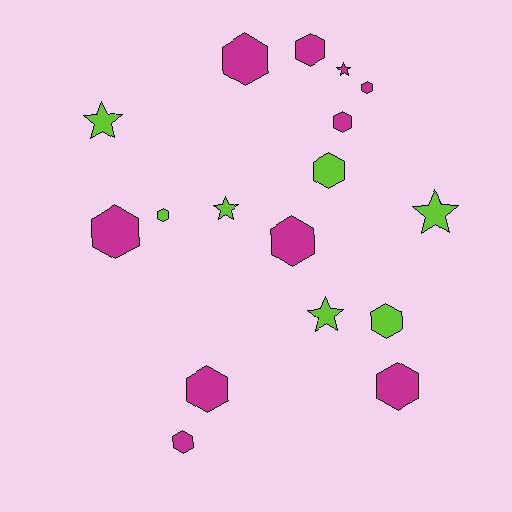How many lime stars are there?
There are 4 lime stars.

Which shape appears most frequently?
Hexagon, with 12 objects.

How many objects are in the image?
There are 17 objects.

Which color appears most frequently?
Magenta, with 10 objects.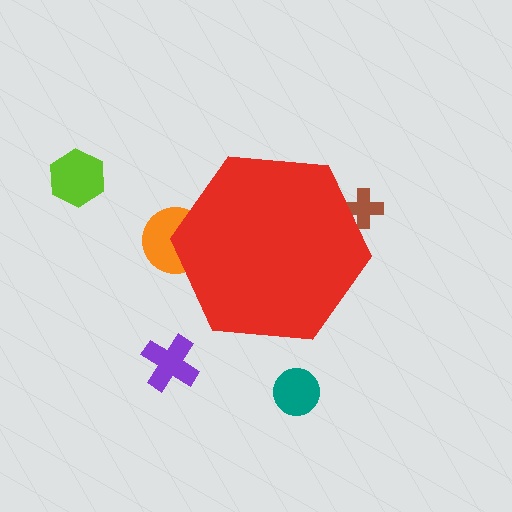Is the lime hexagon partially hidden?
No, the lime hexagon is fully visible.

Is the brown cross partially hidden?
Yes, the brown cross is partially hidden behind the red hexagon.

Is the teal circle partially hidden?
No, the teal circle is fully visible.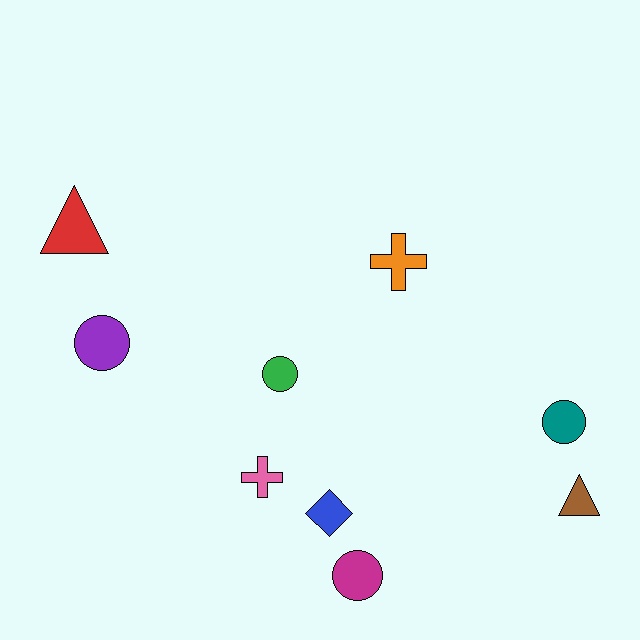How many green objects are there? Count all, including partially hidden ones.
There is 1 green object.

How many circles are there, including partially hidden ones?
There are 4 circles.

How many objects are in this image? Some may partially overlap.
There are 9 objects.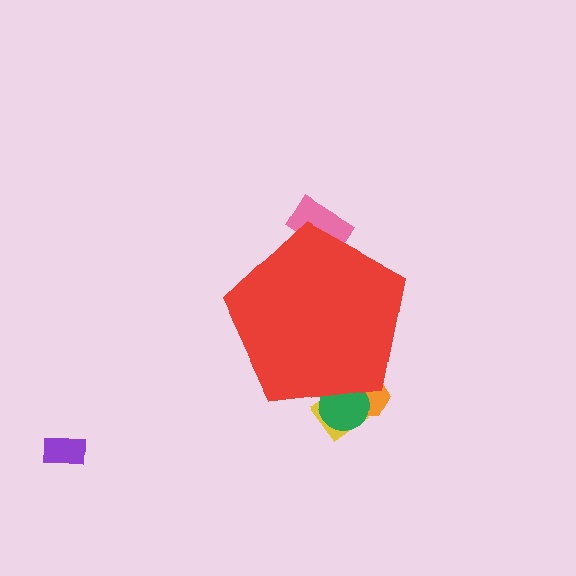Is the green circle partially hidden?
Yes, the green circle is partially hidden behind the red pentagon.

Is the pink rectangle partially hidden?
Yes, the pink rectangle is partially hidden behind the red pentagon.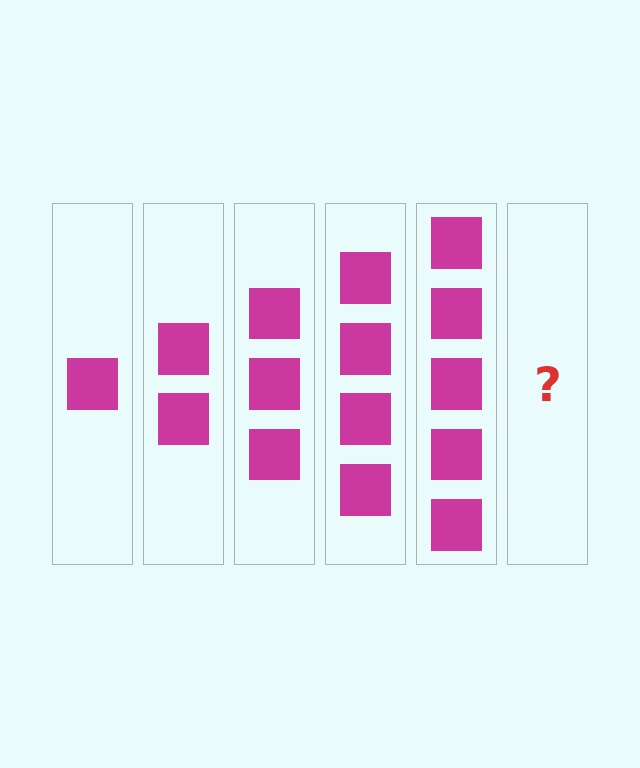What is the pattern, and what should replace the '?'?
The pattern is that each step adds one more square. The '?' should be 6 squares.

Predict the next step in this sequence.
The next step is 6 squares.